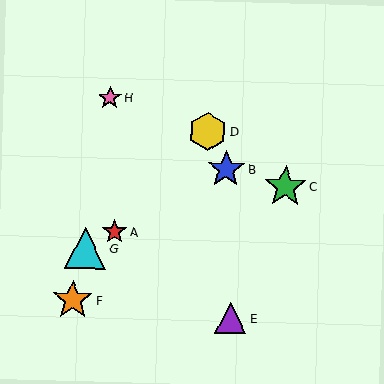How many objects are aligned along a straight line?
3 objects (A, B, G) are aligned along a straight line.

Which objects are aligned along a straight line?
Objects A, B, G are aligned along a straight line.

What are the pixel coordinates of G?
Object G is at (85, 248).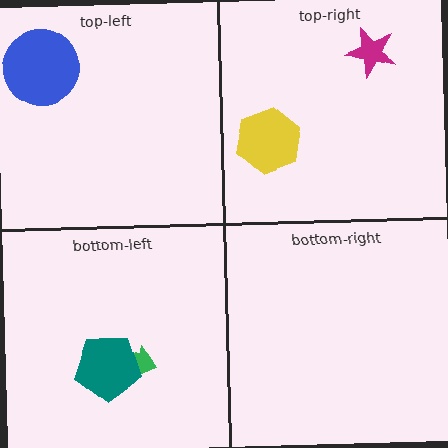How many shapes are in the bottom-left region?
2.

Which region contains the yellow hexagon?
The top-right region.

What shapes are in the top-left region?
The blue circle.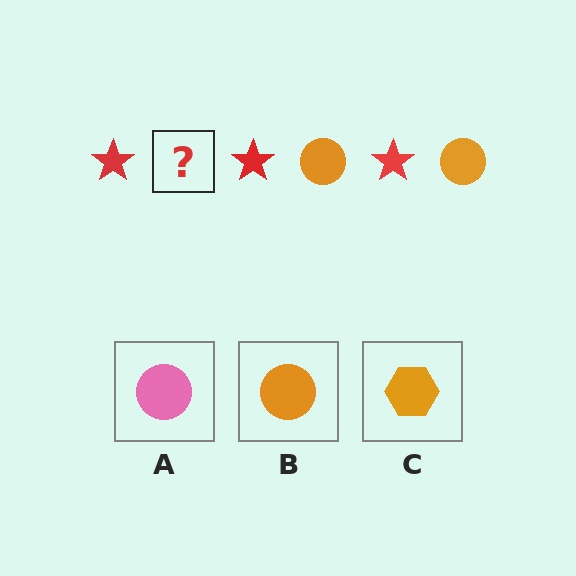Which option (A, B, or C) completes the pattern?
B.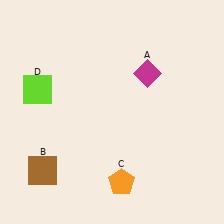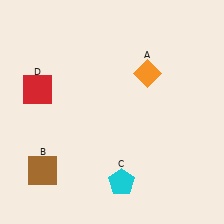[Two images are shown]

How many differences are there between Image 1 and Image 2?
There are 3 differences between the two images.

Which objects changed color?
A changed from magenta to orange. C changed from orange to cyan. D changed from lime to red.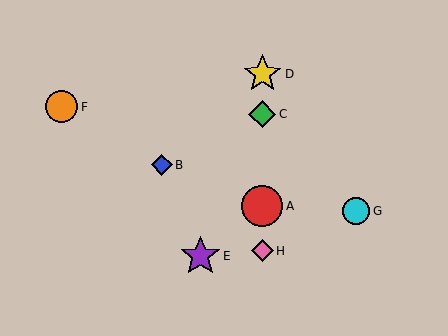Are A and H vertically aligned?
Yes, both are at x≈262.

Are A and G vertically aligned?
No, A is at x≈262 and G is at x≈356.